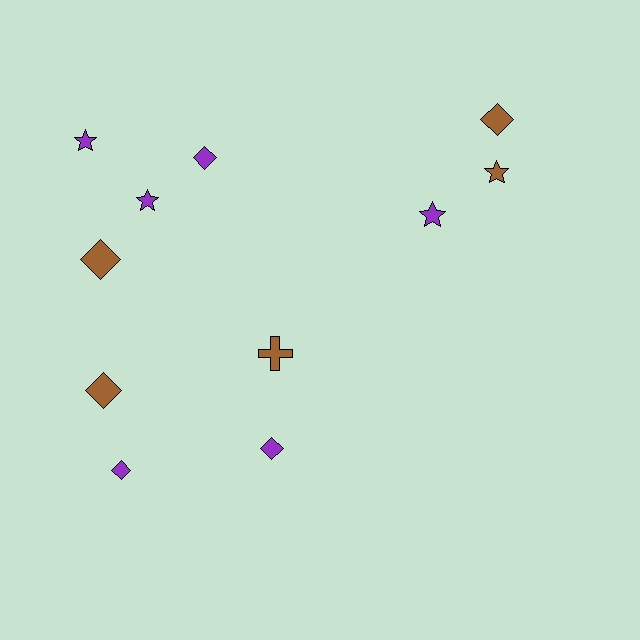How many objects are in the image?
There are 11 objects.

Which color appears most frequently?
Purple, with 6 objects.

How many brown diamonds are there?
There are 3 brown diamonds.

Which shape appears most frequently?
Diamond, with 6 objects.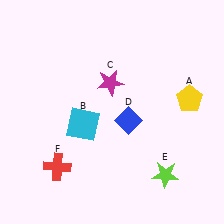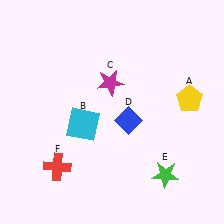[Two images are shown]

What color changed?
The star (E) changed from lime in Image 1 to green in Image 2.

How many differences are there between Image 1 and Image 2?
There is 1 difference between the two images.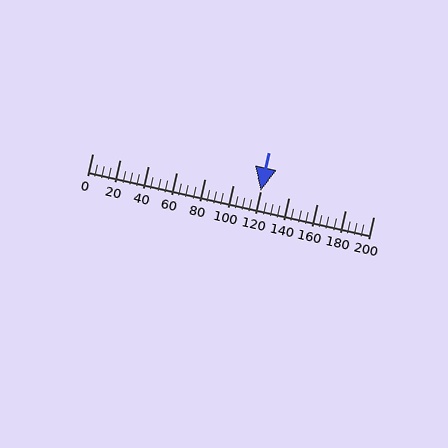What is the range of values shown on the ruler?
The ruler shows values from 0 to 200.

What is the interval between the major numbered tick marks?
The major tick marks are spaced 20 units apart.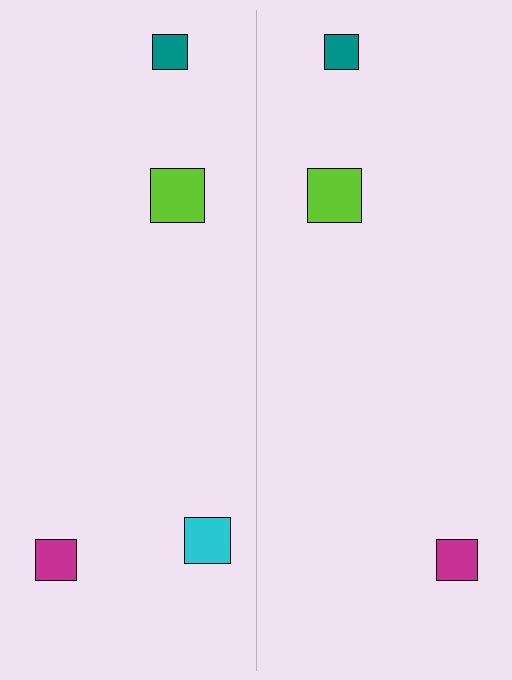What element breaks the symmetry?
A cyan square is missing from the right side.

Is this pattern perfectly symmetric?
No, the pattern is not perfectly symmetric. A cyan square is missing from the right side.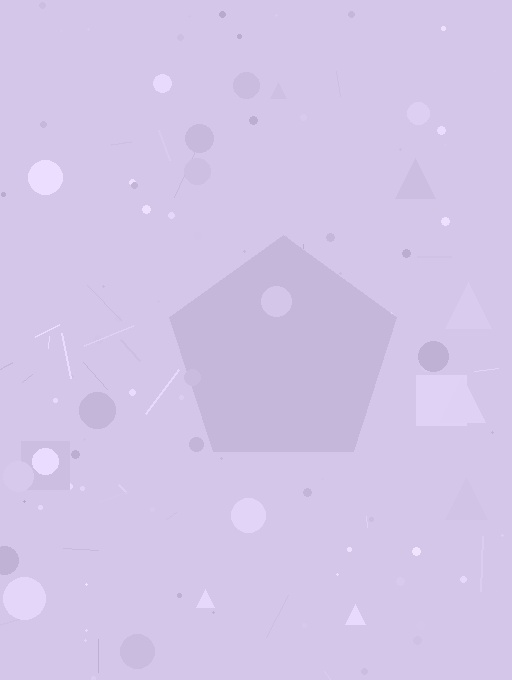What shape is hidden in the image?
A pentagon is hidden in the image.